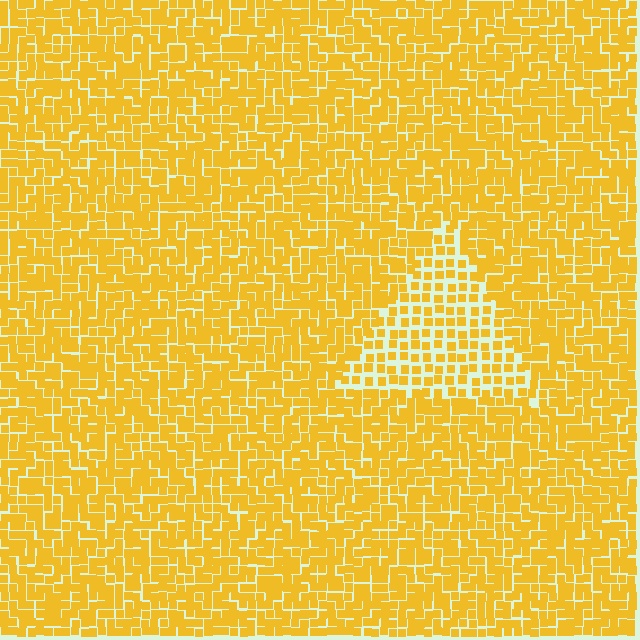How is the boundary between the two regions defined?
The boundary is defined by a change in element density (approximately 1.8x ratio). All elements are the same color, size, and shape.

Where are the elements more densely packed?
The elements are more densely packed outside the triangle boundary.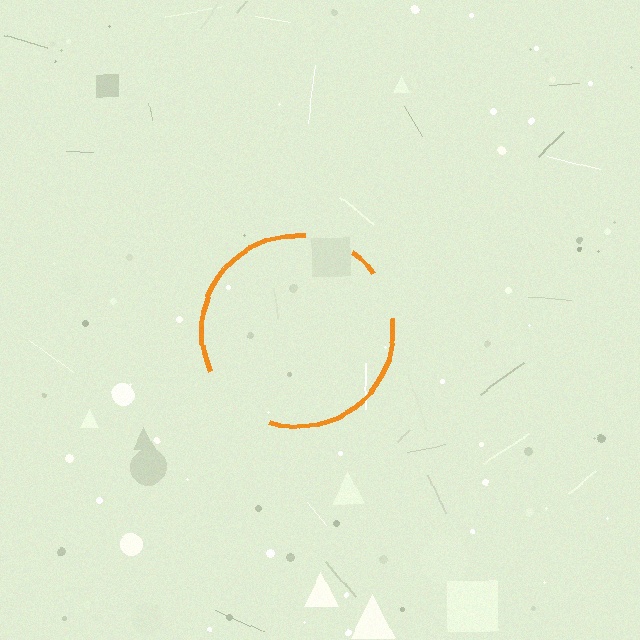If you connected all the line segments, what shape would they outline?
They would outline a circle.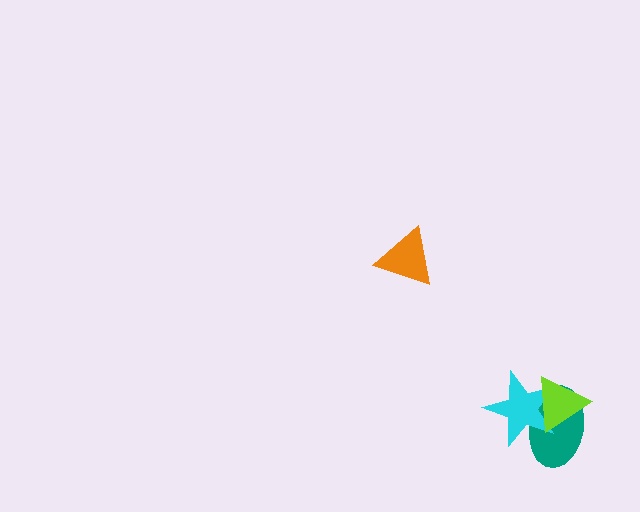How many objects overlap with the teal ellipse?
2 objects overlap with the teal ellipse.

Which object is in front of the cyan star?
The lime triangle is in front of the cyan star.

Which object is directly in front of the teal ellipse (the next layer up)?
The cyan star is directly in front of the teal ellipse.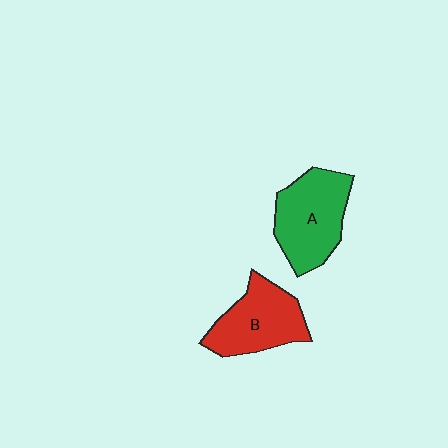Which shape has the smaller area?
Shape B (red).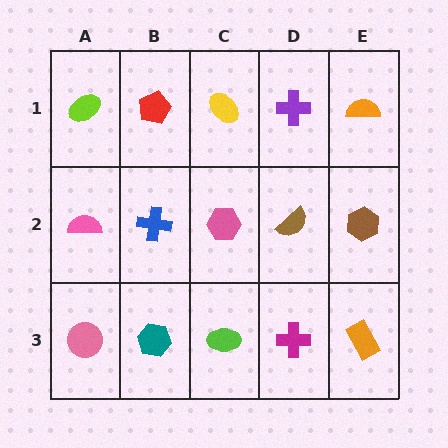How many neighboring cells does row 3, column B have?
3.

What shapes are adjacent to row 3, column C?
A pink hexagon (row 2, column C), a teal hexagon (row 3, column B), a magenta cross (row 3, column D).